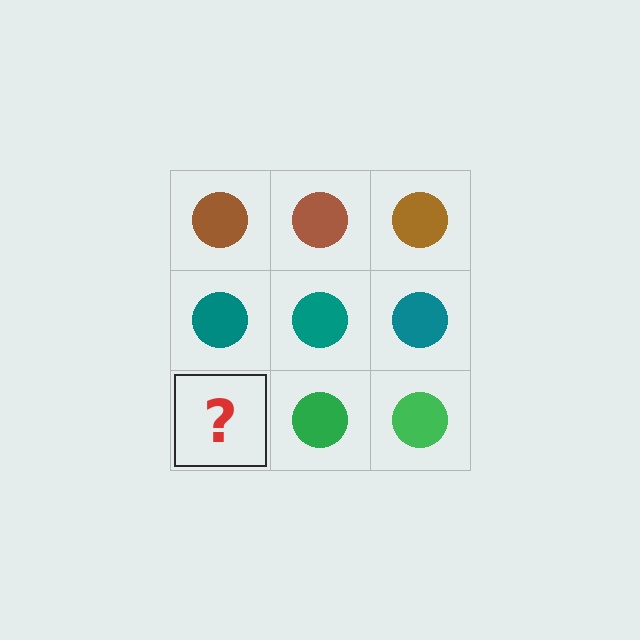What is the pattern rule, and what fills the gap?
The rule is that each row has a consistent color. The gap should be filled with a green circle.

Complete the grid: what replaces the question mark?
The question mark should be replaced with a green circle.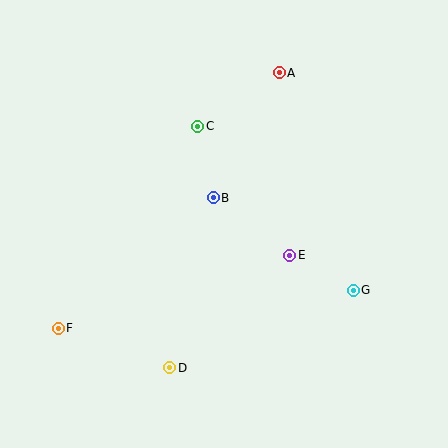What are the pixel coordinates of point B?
Point B is at (213, 198).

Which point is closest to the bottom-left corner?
Point F is closest to the bottom-left corner.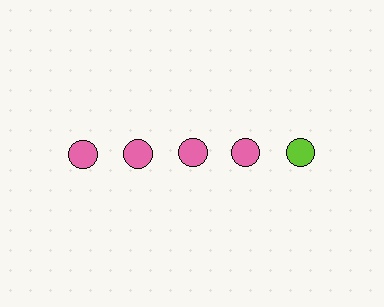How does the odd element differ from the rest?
It has a different color: lime instead of pink.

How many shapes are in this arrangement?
There are 5 shapes arranged in a grid pattern.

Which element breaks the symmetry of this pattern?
The lime circle in the top row, rightmost column breaks the symmetry. All other shapes are pink circles.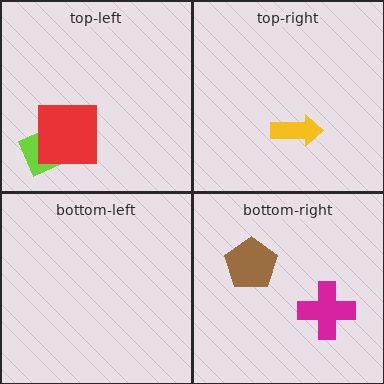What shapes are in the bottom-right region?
The magenta cross, the brown pentagon.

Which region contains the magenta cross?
The bottom-right region.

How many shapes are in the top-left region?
2.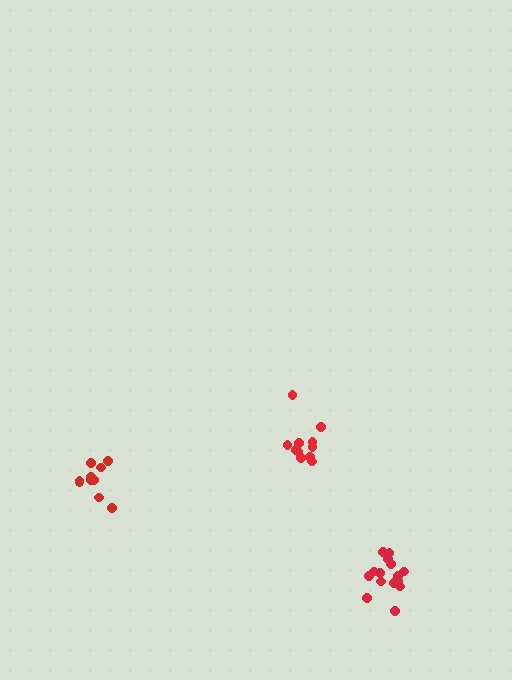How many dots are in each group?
Group 1: 15 dots, Group 2: 11 dots, Group 3: 10 dots (36 total).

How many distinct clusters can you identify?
There are 3 distinct clusters.